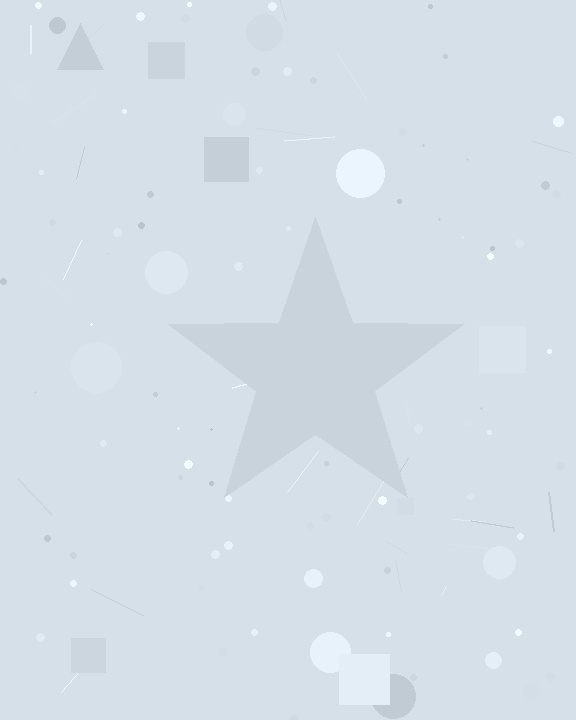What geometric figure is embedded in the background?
A star is embedded in the background.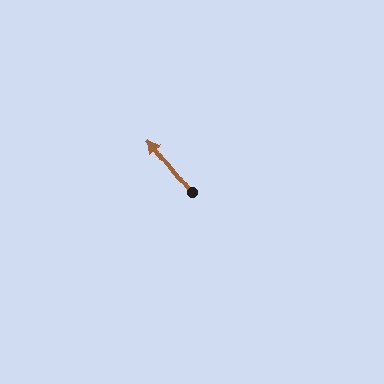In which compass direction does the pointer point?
Northwest.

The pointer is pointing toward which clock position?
Roughly 11 o'clock.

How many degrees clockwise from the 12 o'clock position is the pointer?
Approximately 322 degrees.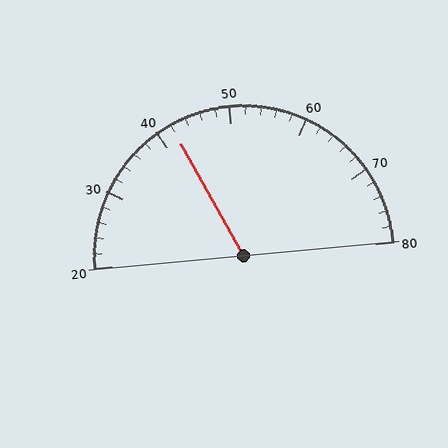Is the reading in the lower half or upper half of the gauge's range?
The reading is in the lower half of the range (20 to 80).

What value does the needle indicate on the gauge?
The needle indicates approximately 42.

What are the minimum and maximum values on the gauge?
The gauge ranges from 20 to 80.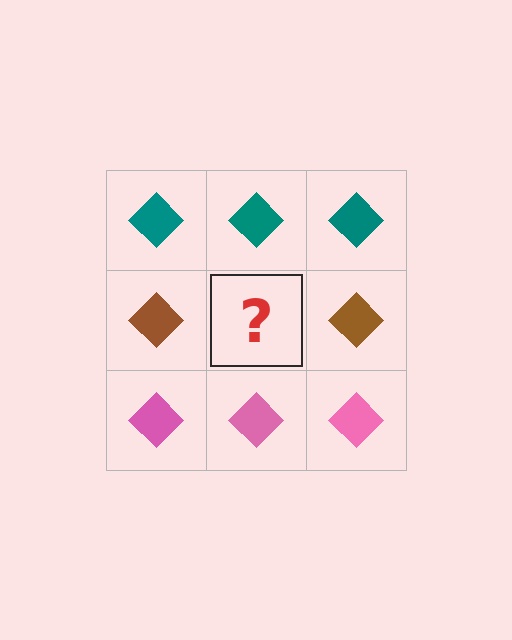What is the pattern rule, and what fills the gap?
The rule is that each row has a consistent color. The gap should be filled with a brown diamond.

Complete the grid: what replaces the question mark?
The question mark should be replaced with a brown diamond.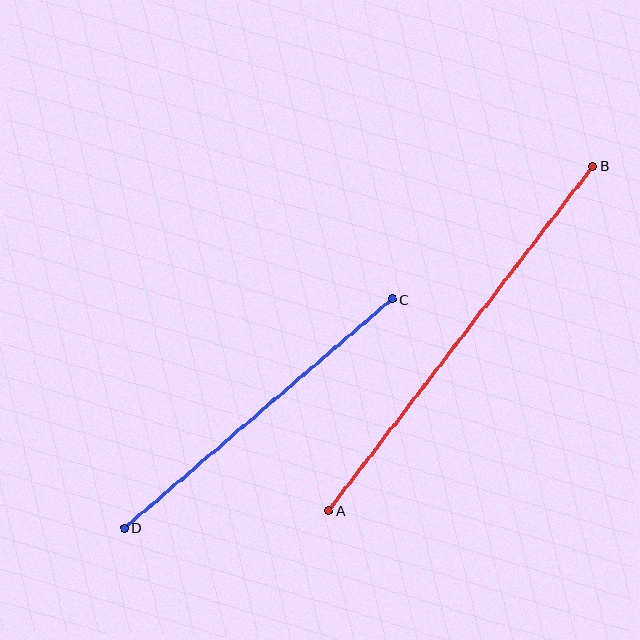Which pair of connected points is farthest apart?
Points A and B are farthest apart.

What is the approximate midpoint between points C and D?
The midpoint is at approximately (258, 414) pixels.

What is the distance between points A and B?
The distance is approximately 434 pixels.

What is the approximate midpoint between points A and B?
The midpoint is at approximately (461, 338) pixels.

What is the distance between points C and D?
The distance is approximately 352 pixels.